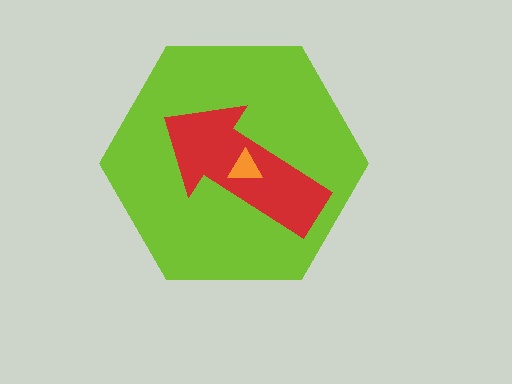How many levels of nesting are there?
3.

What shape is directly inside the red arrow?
The orange triangle.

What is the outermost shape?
The lime hexagon.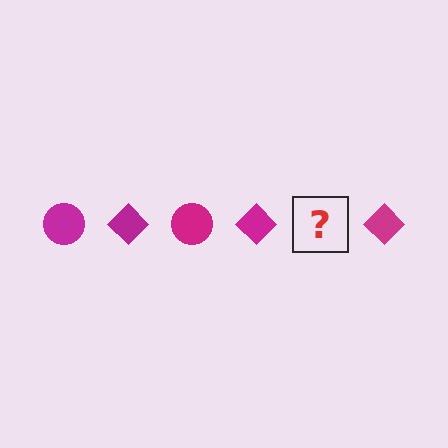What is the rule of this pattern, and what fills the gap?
The rule is that the pattern cycles through circle, diamond shapes in magenta. The gap should be filled with a magenta circle.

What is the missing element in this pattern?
The missing element is a magenta circle.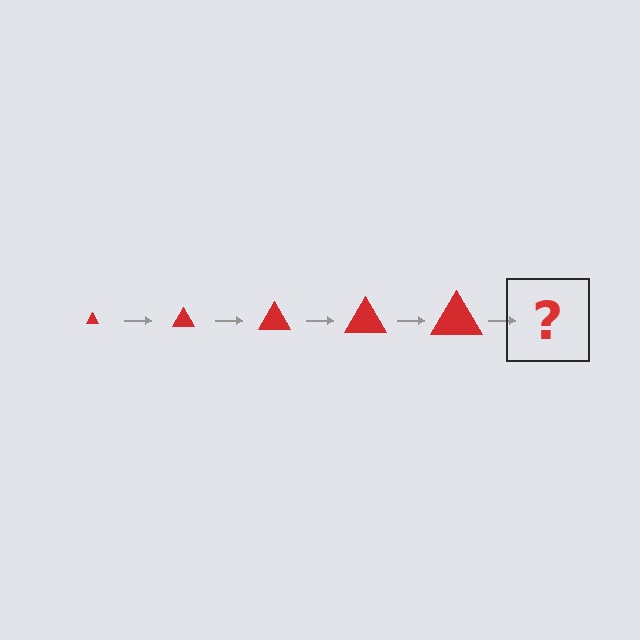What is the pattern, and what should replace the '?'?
The pattern is that the triangle gets progressively larger each step. The '?' should be a red triangle, larger than the previous one.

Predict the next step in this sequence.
The next step is a red triangle, larger than the previous one.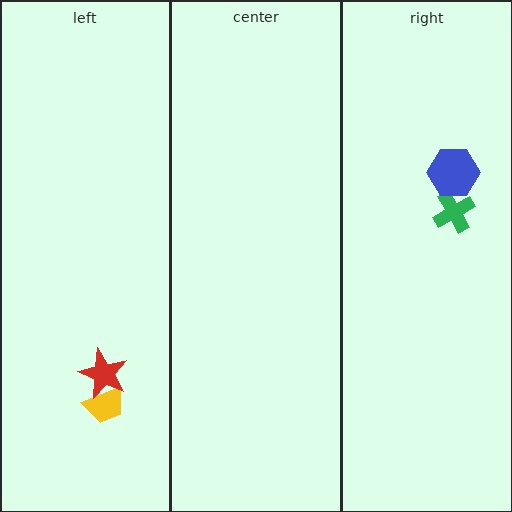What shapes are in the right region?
The green cross, the blue hexagon.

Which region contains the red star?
The left region.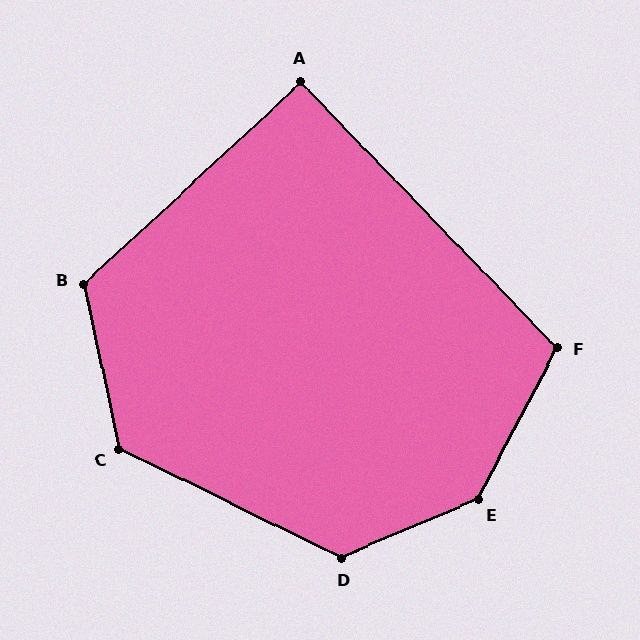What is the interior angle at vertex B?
Approximately 121 degrees (obtuse).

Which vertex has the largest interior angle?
E, at approximately 141 degrees.